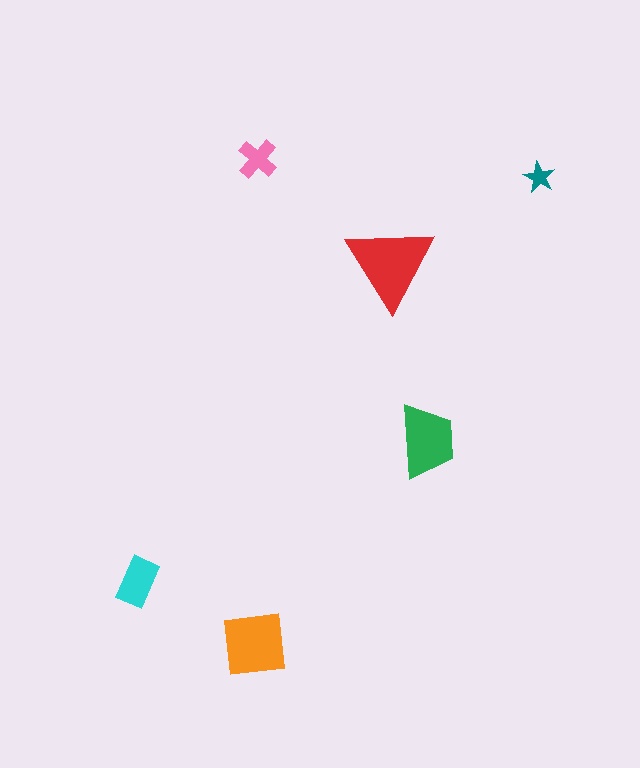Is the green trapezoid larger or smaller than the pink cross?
Larger.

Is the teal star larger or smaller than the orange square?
Smaller.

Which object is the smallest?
The teal star.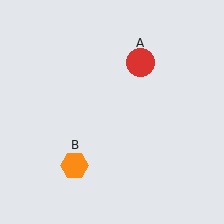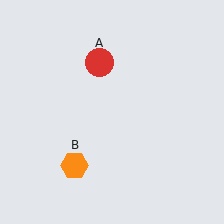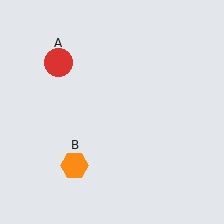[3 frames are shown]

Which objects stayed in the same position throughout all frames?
Orange hexagon (object B) remained stationary.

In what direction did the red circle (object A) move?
The red circle (object A) moved left.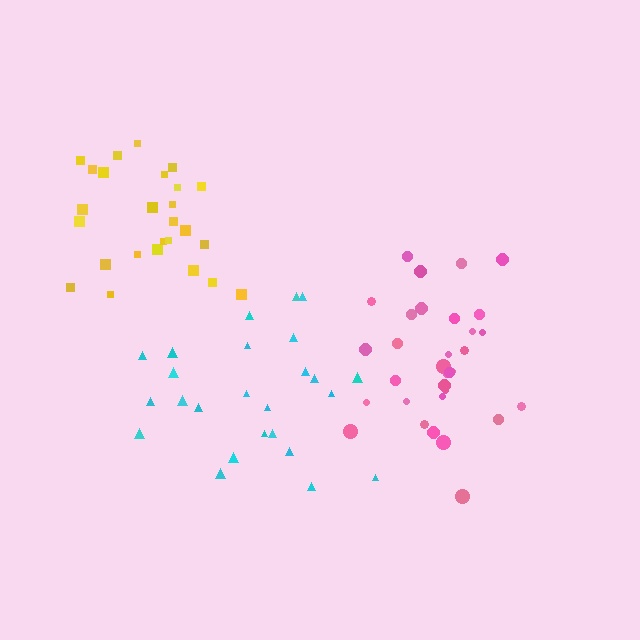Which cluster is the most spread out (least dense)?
Cyan.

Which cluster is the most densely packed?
Yellow.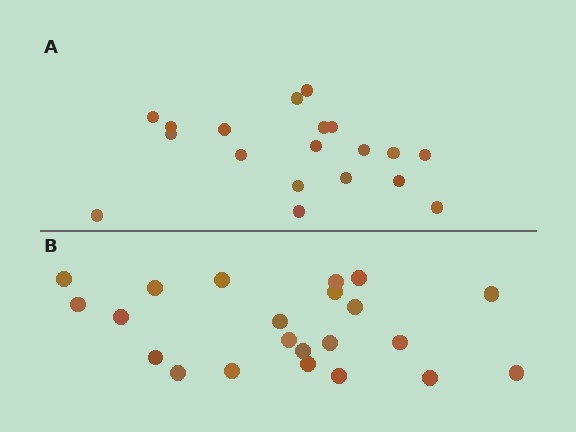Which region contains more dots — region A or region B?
Region B (the bottom region) has more dots.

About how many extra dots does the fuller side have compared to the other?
Region B has just a few more — roughly 2 or 3 more dots than region A.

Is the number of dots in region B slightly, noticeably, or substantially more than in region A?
Region B has only slightly more — the two regions are fairly close. The ratio is roughly 1.2 to 1.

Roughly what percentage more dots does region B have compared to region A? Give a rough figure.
About 15% more.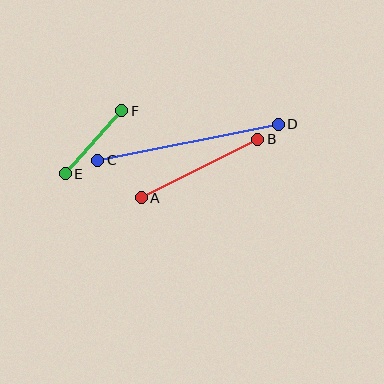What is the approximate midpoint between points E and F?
The midpoint is at approximately (93, 142) pixels.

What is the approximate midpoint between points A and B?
The midpoint is at approximately (199, 169) pixels.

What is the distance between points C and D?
The distance is approximately 184 pixels.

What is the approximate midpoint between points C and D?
The midpoint is at approximately (188, 142) pixels.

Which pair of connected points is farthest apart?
Points C and D are farthest apart.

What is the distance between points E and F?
The distance is approximately 85 pixels.